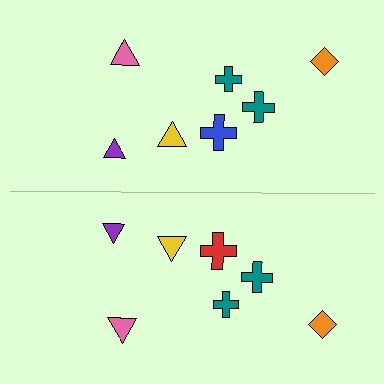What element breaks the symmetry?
The red cross on the bottom side breaks the symmetry — its mirror counterpart is blue.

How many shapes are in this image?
There are 14 shapes in this image.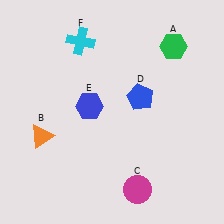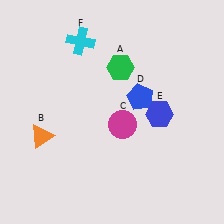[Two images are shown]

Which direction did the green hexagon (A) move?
The green hexagon (A) moved left.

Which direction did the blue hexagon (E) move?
The blue hexagon (E) moved right.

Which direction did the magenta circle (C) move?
The magenta circle (C) moved up.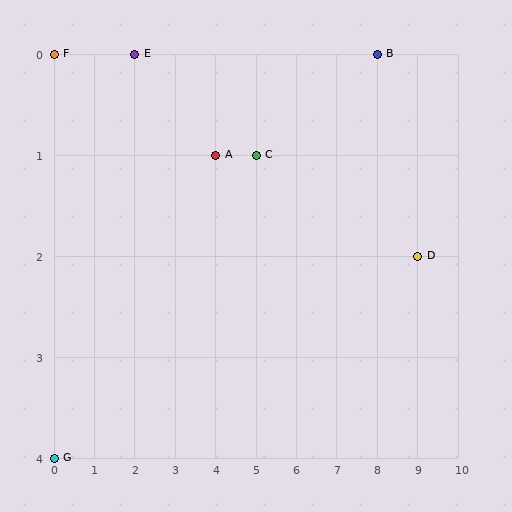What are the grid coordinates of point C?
Point C is at grid coordinates (5, 1).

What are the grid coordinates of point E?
Point E is at grid coordinates (2, 0).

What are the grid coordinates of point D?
Point D is at grid coordinates (9, 2).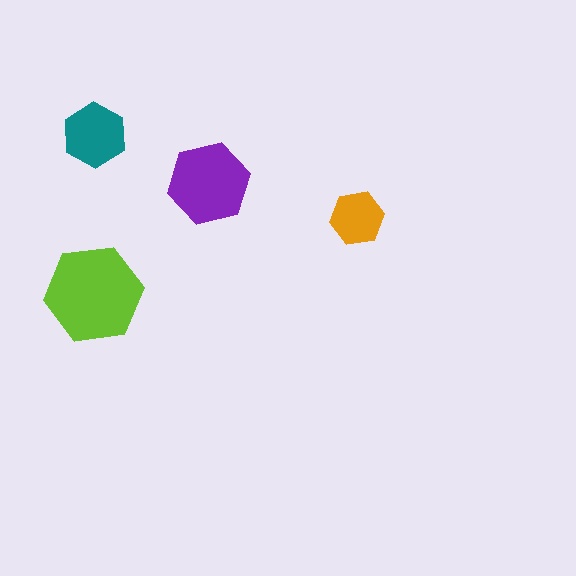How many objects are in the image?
There are 4 objects in the image.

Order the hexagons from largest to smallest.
the lime one, the purple one, the teal one, the orange one.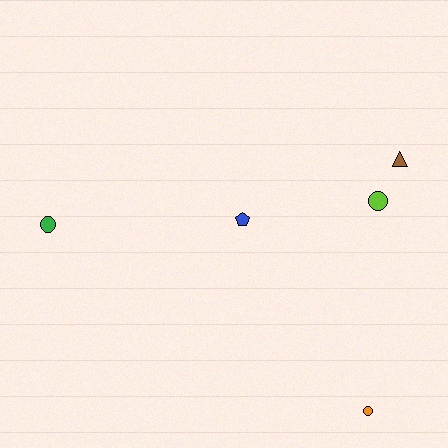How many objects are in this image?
There are 5 objects.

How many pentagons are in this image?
There is 1 pentagon.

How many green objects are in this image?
There is 1 green object.